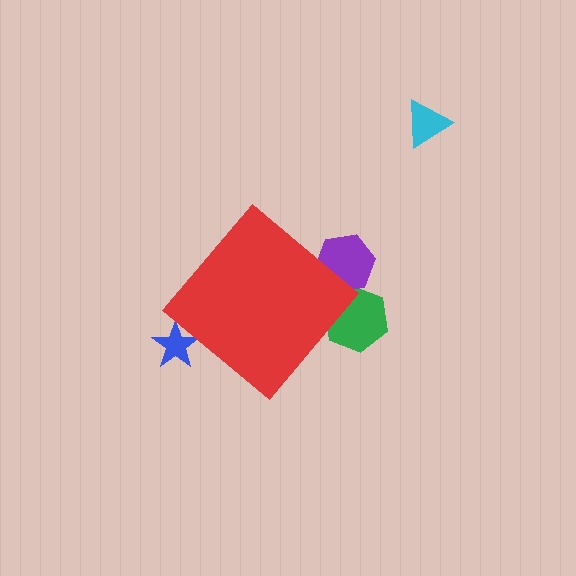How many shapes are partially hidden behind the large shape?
3 shapes are partially hidden.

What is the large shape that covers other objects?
A red diamond.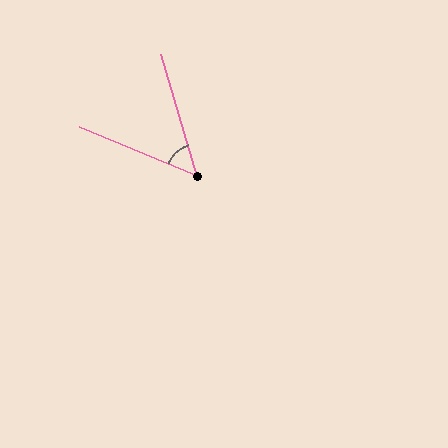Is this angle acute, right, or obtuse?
It is acute.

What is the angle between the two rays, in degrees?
Approximately 51 degrees.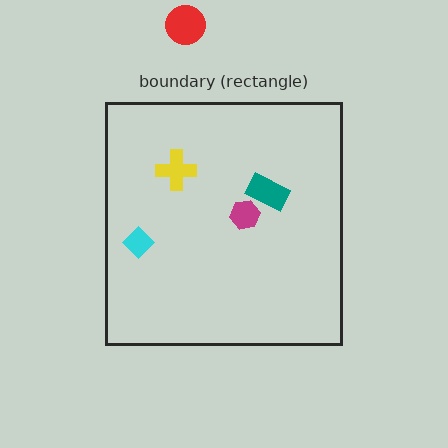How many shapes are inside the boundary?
4 inside, 1 outside.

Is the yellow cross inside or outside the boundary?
Inside.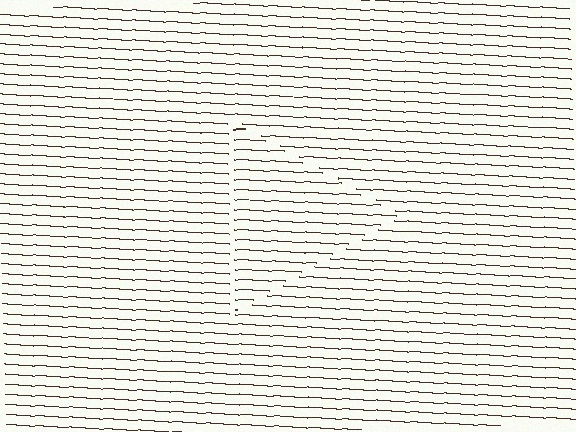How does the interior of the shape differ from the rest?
The interior of the shape contains the same grating, shifted by half a period — the contour is defined by the phase discontinuity where line-ends from the inner and outer gratings abut.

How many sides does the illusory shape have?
3 sides — the line-ends trace a triangle.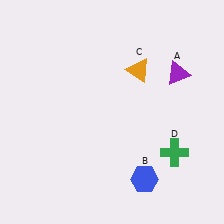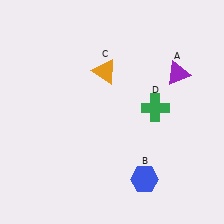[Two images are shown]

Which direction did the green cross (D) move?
The green cross (D) moved up.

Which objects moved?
The objects that moved are: the orange triangle (C), the green cross (D).